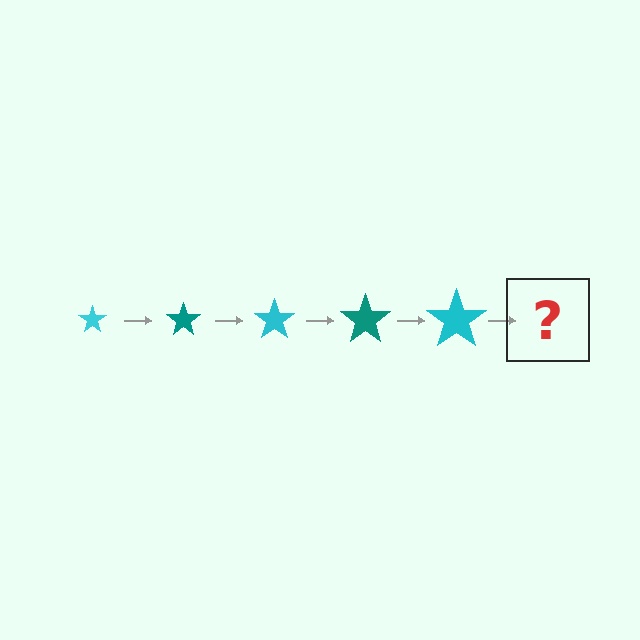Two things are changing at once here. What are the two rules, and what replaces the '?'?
The two rules are that the star grows larger each step and the color cycles through cyan and teal. The '?' should be a teal star, larger than the previous one.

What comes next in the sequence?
The next element should be a teal star, larger than the previous one.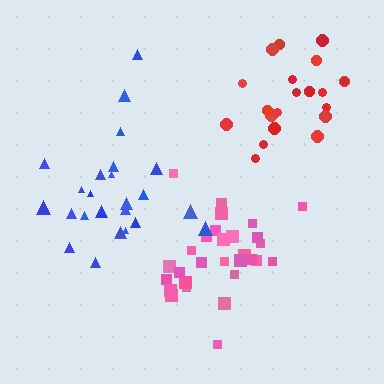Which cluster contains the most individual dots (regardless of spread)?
Pink (29).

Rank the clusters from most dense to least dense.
pink, red, blue.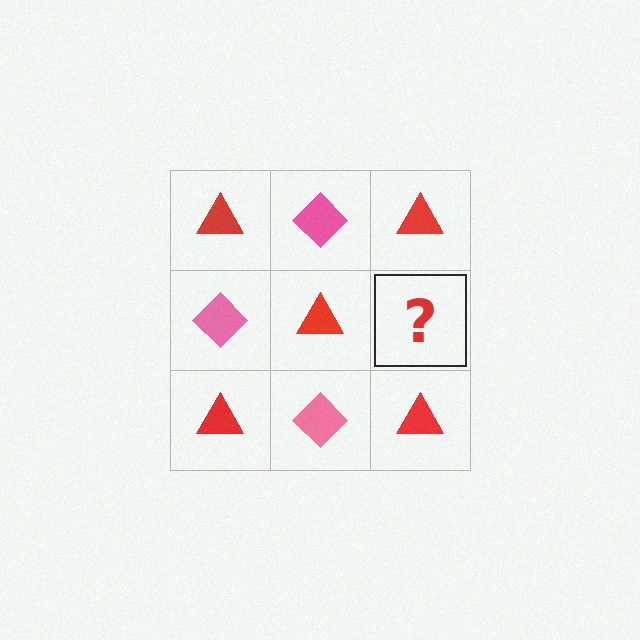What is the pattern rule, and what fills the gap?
The rule is that it alternates red triangle and pink diamond in a checkerboard pattern. The gap should be filled with a pink diamond.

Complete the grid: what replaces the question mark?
The question mark should be replaced with a pink diamond.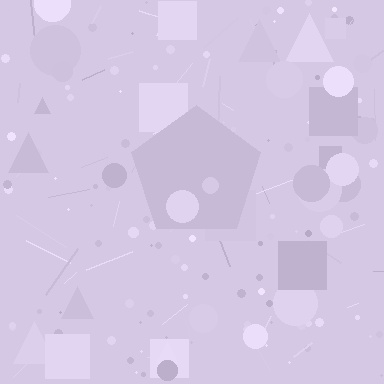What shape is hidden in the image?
A pentagon is hidden in the image.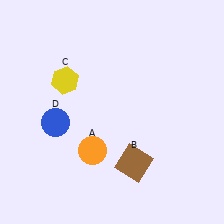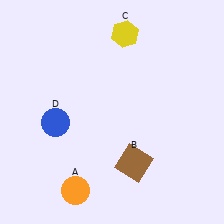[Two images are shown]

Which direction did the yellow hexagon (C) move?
The yellow hexagon (C) moved right.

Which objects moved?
The objects that moved are: the orange circle (A), the yellow hexagon (C).